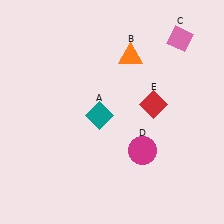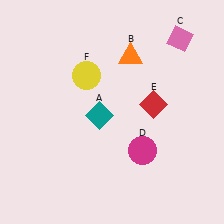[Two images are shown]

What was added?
A yellow circle (F) was added in Image 2.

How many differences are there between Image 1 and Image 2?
There is 1 difference between the two images.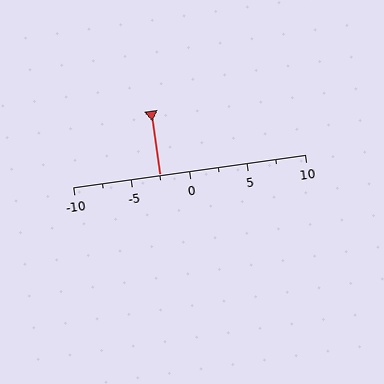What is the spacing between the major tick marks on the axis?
The major ticks are spaced 5 apart.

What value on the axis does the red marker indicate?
The marker indicates approximately -2.5.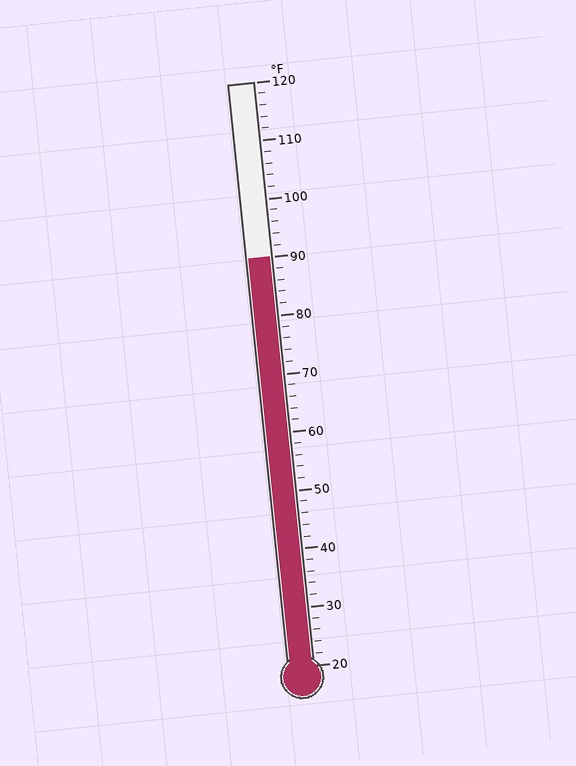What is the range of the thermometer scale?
The thermometer scale ranges from 20°F to 120°F.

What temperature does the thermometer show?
The thermometer shows approximately 90°F.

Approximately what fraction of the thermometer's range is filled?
The thermometer is filled to approximately 70% of its range.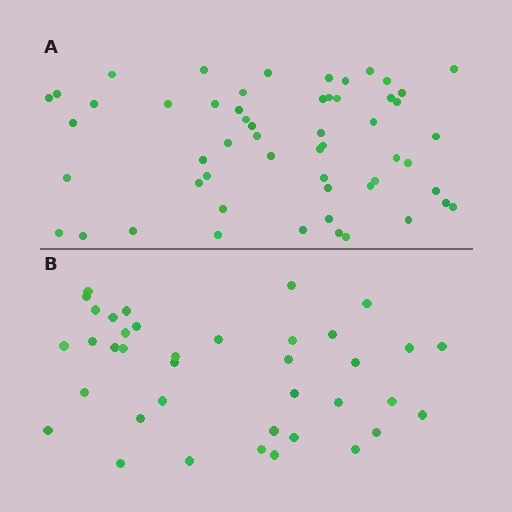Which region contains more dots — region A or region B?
Region A (the top region) has more dots.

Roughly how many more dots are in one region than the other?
Region A has approximately 15 more dots than region B.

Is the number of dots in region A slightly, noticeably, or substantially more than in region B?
Region A has noticeably more, but not dramatically so. The ratio is roughly 1.4 to 1.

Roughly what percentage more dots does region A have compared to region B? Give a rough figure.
About 45% more.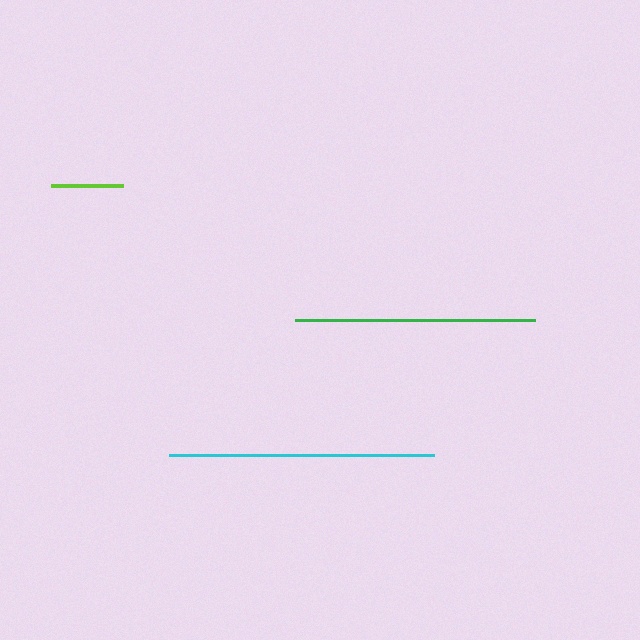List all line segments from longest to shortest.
From longest to shortest: cyan, green, lime.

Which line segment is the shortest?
The lime line is the shortest at approximately 72 pixels.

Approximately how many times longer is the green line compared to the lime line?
The green line is approximately 3.3 times the length of the lime line.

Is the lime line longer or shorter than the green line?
The green line is longer than the lime line.